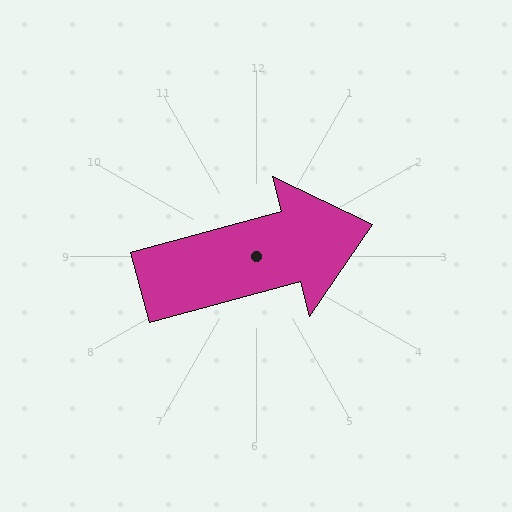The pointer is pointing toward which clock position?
Roughly 2 o'clock.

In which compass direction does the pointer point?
East.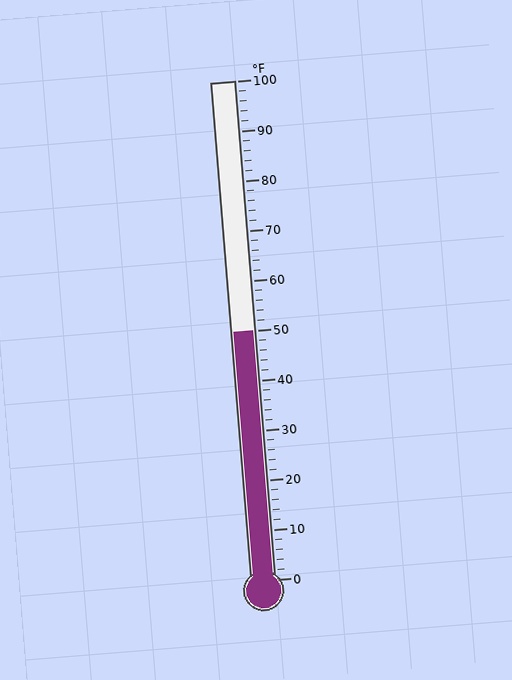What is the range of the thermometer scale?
The thermometer scale ranges from 0°F to 100°F.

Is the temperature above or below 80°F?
The temperature is below 80°F.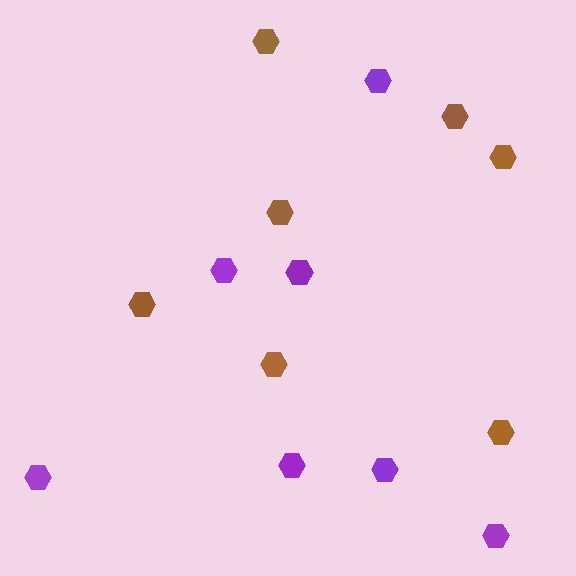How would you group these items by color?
There are 2 groups: one group of brown hexagons (7) and one group of purple hexagons (7).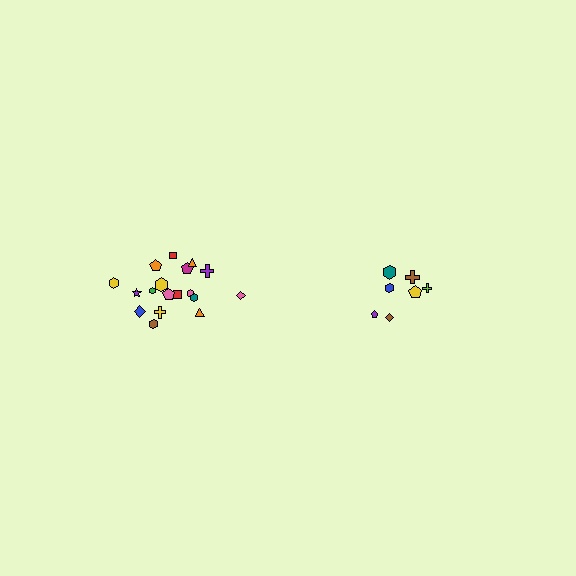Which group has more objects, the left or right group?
The left group.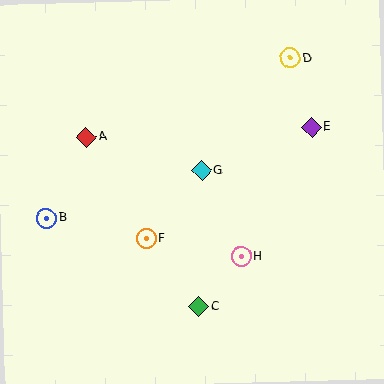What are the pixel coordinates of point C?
Point C is at (199, 306).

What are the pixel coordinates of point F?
Point F is at (147, 239).